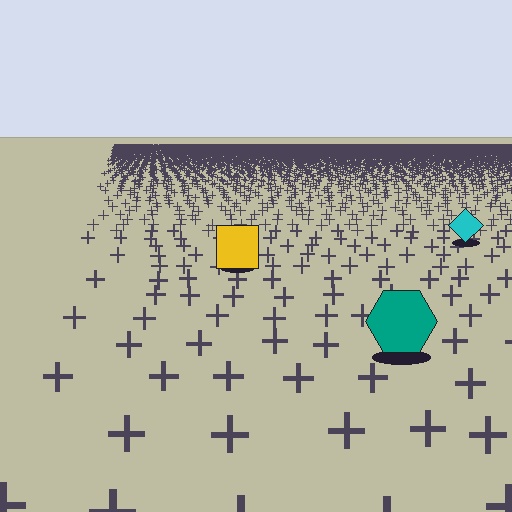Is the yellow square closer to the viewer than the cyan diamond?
Yes. The yellow square is closer — you can tell from the texture gradient: the ground texture is coarser near it.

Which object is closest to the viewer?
The teal hexagon is closest. The texture marks near it are larger and more spread out.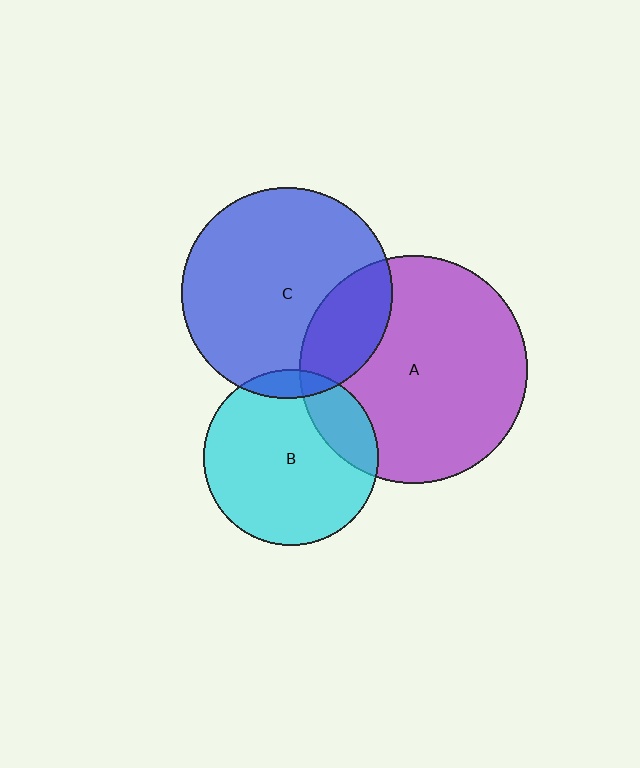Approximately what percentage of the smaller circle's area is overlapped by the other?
Approximately 20%.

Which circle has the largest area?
Circle A (purple).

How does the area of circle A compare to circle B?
Approximately 1.7 times.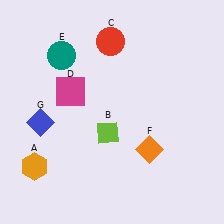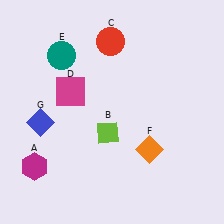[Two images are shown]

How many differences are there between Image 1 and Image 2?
There is 1 difference between the two images.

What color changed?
The hexagon (A) changed from orange in Image 1 to magenta in Image 2.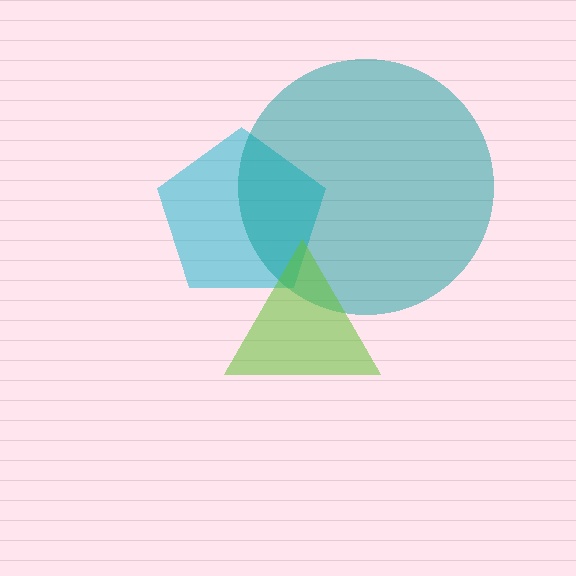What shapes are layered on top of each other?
The layered shapes are: a cyan pentagon, a teal circle, a lime triangle.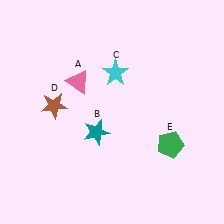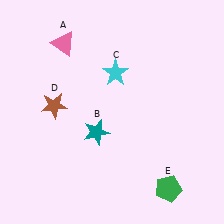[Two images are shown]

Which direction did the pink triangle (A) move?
The pink triangle (A) moved up.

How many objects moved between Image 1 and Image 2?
2 objects moved between the two images.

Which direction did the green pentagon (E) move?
The green pentagon (E) moved down.